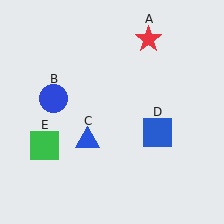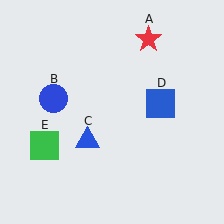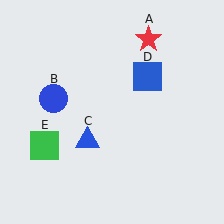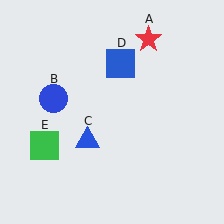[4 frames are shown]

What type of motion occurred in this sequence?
The blue square (object D) rotated counterclockwise around the center of the scene.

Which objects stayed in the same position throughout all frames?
Red star (object A) and blue circle (object B) and blue triangle (object C) and green square (object E) remained stationary.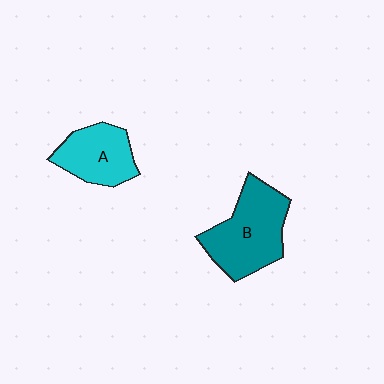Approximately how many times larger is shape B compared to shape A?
Approximately 1.4 times.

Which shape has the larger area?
Shape B (teal).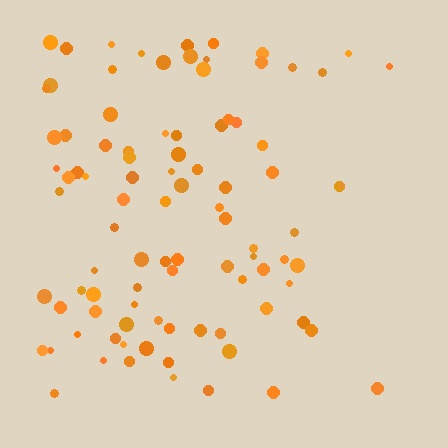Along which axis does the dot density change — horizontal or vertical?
Horizontal.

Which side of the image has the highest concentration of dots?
The left.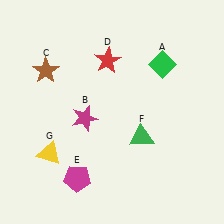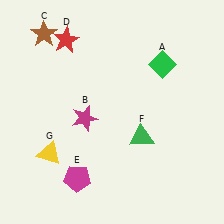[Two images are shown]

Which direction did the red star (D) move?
The red star (D) moved left.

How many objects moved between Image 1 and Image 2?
2 objects moved between the two images.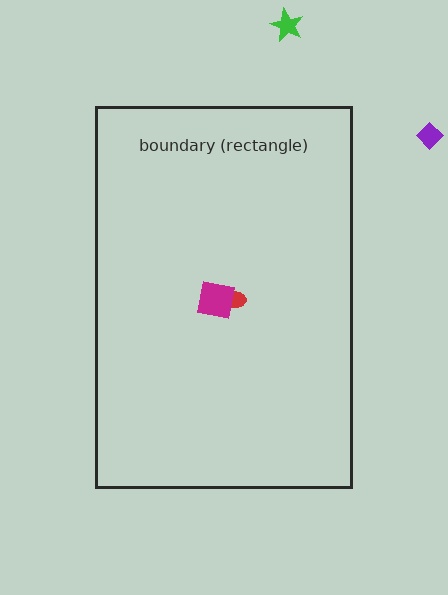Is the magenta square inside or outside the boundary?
Inside.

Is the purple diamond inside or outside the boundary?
Outside.